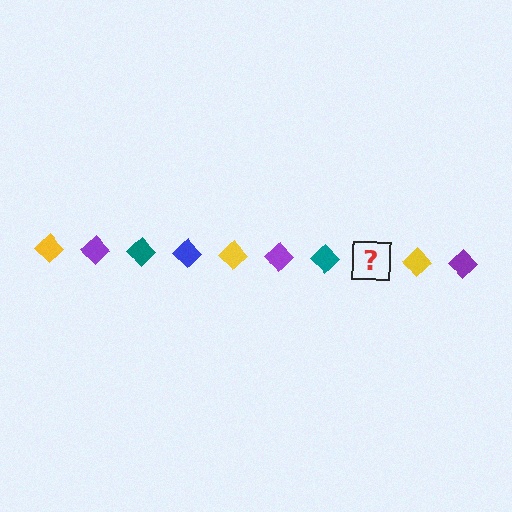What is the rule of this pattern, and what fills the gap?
The rule is that the pattern cycles through yellow, purple, teal, blue diamonds. The gap should be filled with a blue diamond.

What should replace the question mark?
The question mark should be replaced with a blue diamond.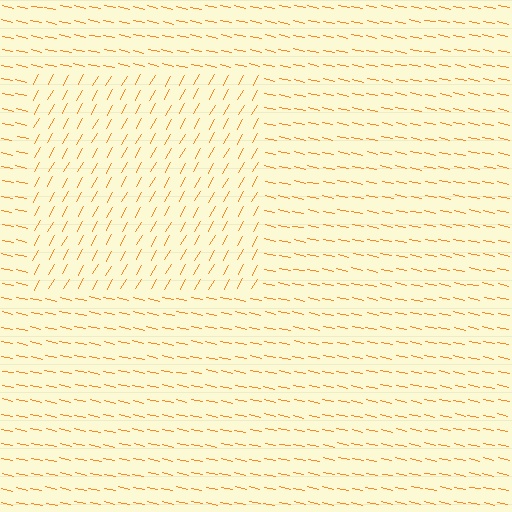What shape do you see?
I see a rectangle.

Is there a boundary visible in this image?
Yes, there is a texture boundary formed by a change in line orientation.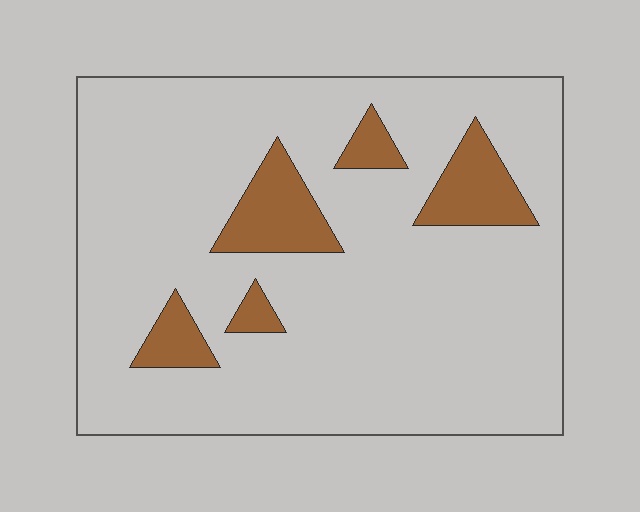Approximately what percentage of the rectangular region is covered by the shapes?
Approximately 15%.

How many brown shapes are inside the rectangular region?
5.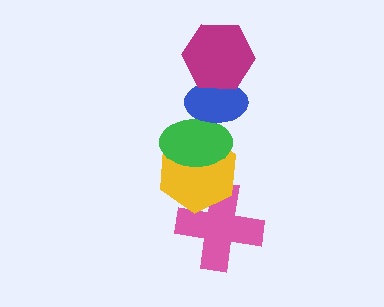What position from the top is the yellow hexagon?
The yellow hexagon is 4th from the top.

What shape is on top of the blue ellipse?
The magenta hexagon is on top of the blue ellipse.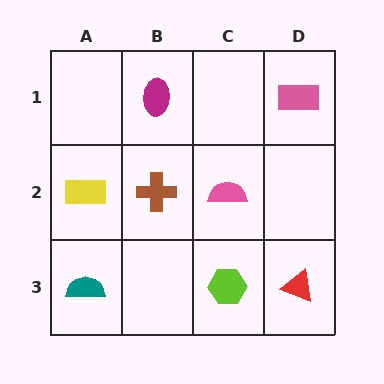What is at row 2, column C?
A pink semicircle.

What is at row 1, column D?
A pink rectangle.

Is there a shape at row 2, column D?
No, that cell is empty.